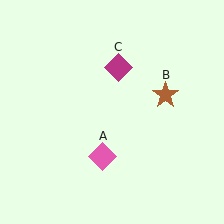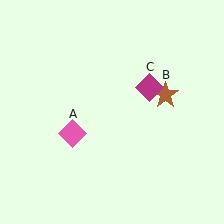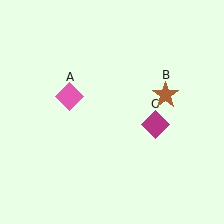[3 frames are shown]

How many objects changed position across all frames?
2 objects changed position: pink diamond (object A), magenta diamond (object C).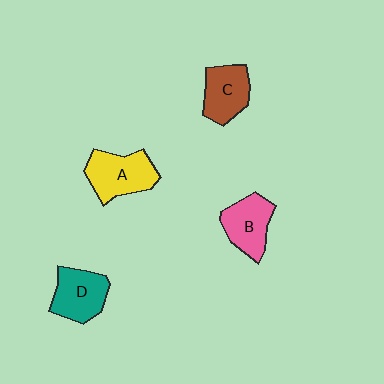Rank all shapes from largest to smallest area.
From largest to smallest: A (yellow), D (teal), B (pink), C (brown).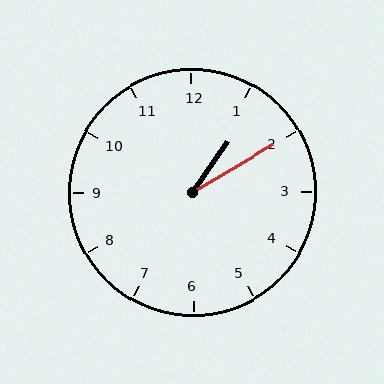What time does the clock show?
1:10.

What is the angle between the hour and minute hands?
Approximately 25 degrees.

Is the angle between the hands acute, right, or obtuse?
It is acute.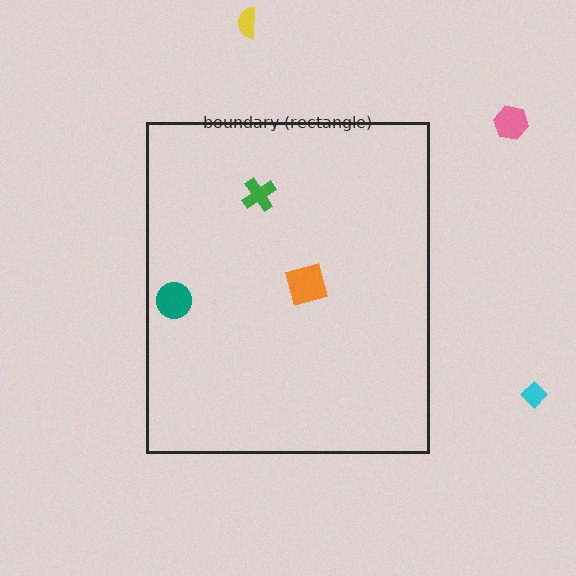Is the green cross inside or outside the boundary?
Inside.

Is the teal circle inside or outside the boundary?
Inside.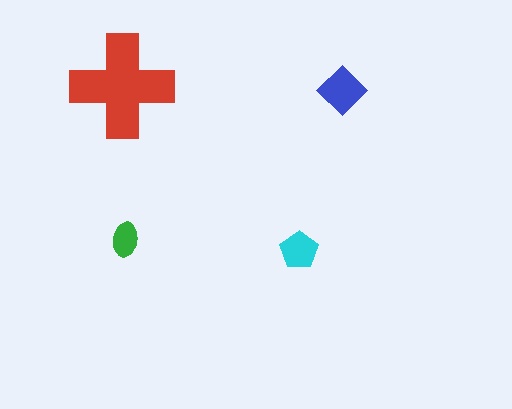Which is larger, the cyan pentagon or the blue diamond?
The blue diamond.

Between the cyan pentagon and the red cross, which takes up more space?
The red cross.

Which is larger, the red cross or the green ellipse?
The red cross.